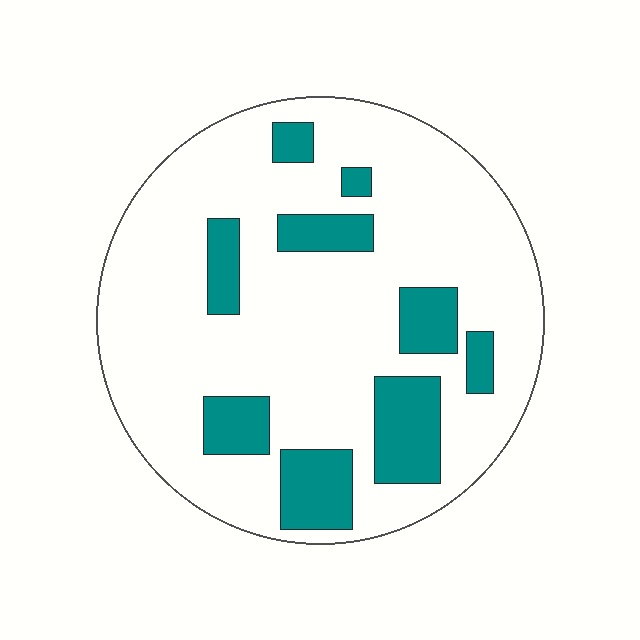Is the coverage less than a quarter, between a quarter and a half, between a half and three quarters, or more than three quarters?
Less than a quarter.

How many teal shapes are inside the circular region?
9.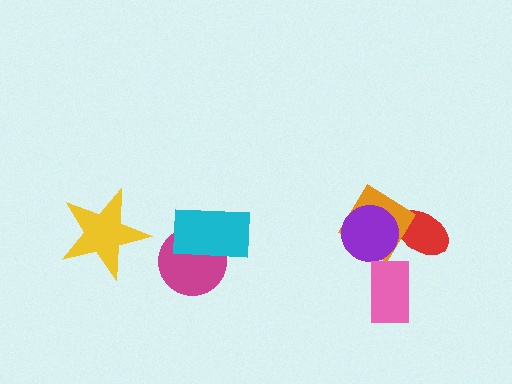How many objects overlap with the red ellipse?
1 object overlaps with the red ellipse.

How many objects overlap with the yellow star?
0 objects overlap with the yellow star.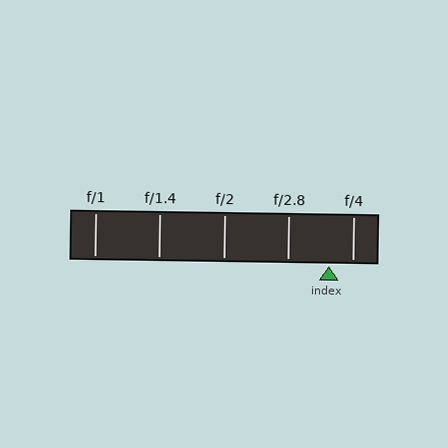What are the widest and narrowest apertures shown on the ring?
The widest aperture shown is f/1 and the narrowest is f/4.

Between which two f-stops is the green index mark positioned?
The index mark is between f/2.8 and f/4.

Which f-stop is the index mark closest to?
The index mark is closest to f/4.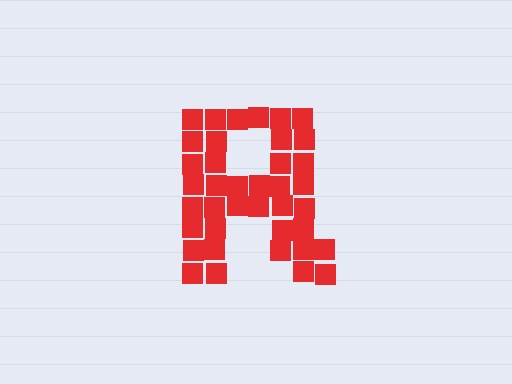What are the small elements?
The small elements are squares.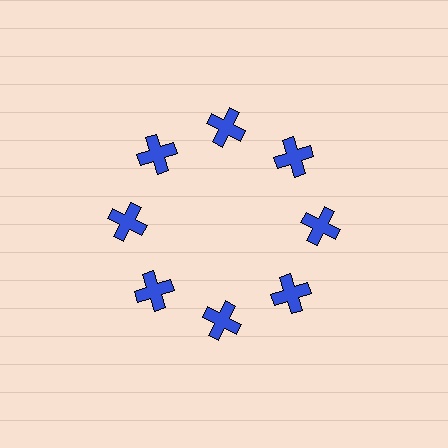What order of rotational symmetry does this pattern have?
This pattern has 8-fold rotational symmetry.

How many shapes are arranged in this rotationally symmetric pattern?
There are 8 shapes, arranged in 8 groups of 1.